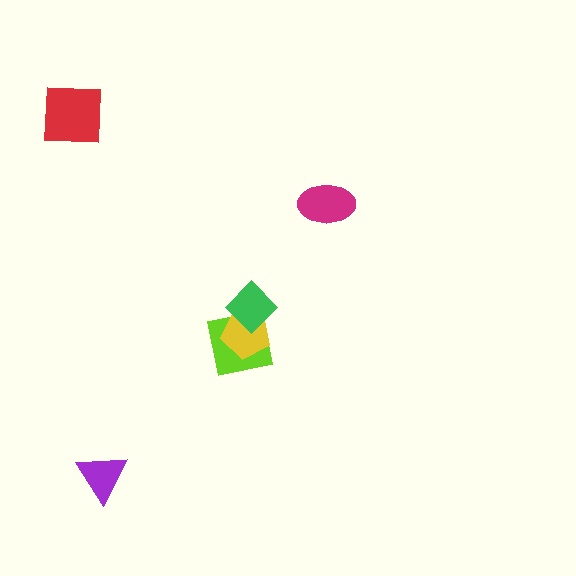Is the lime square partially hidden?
Yes, it is partially covered by another shape.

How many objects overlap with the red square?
0 objects overlap with the red square.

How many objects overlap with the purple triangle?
0 objects overlap with the purple triangle.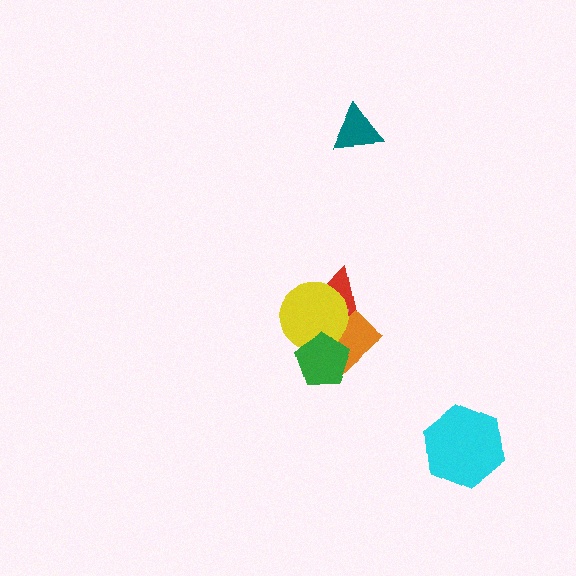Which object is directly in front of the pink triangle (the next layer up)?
The orange rectangle is directly in front of the pink triangle.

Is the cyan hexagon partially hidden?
No, no other shape covers it.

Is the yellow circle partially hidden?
Yes, it is partially covered by another shape.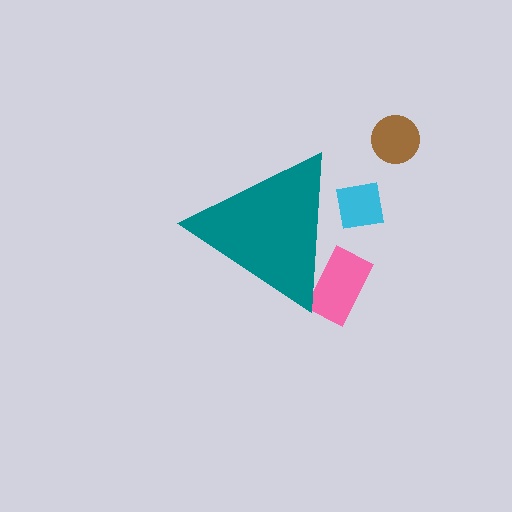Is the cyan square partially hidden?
Yes, the cyan square is partially hidden behind the teal triangle.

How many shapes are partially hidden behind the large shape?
2 shapes are partially hidden.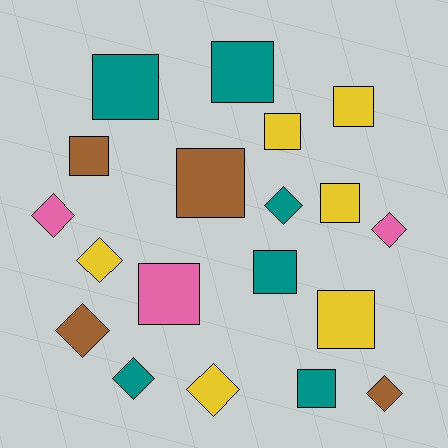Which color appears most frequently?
Yellow, with 6 objects.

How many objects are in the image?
There are 19 objects.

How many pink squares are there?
There is 1 pink square.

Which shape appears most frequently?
Square, with 11 objects.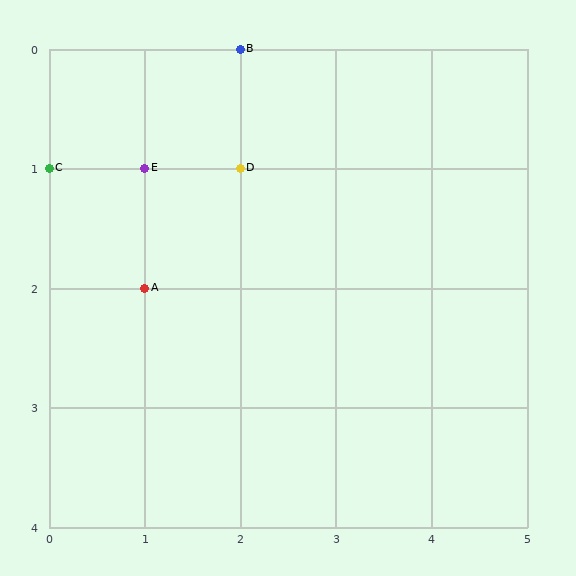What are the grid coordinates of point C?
Point C is at grid coordinates (0, 1).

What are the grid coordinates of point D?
Point D is at grid coordinates (2, 1).